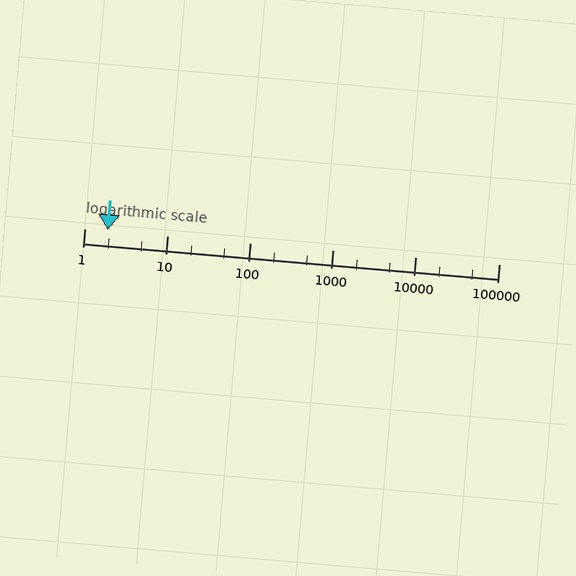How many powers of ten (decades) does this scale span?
The scale spans 5 decades, from 1 to 100000.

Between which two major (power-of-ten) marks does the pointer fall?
The pointer is between 1 and 10.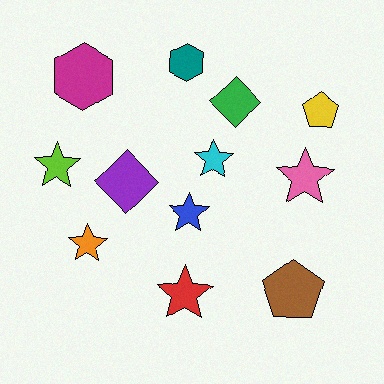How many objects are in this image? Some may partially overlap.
There are 12 objects.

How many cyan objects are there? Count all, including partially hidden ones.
There is 1 cyan object.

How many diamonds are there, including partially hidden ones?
There are 2 diamonds.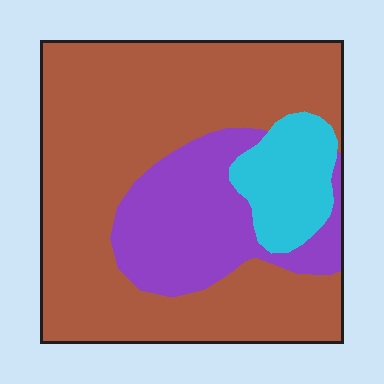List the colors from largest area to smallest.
From largest to smallest: brown, purple, cyan.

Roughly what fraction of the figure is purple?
Purple covers 23% of the figure.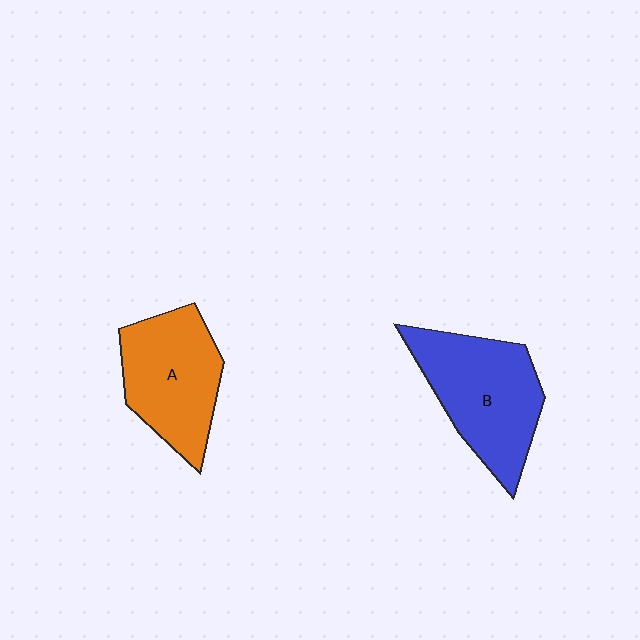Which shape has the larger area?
Shape B (blue).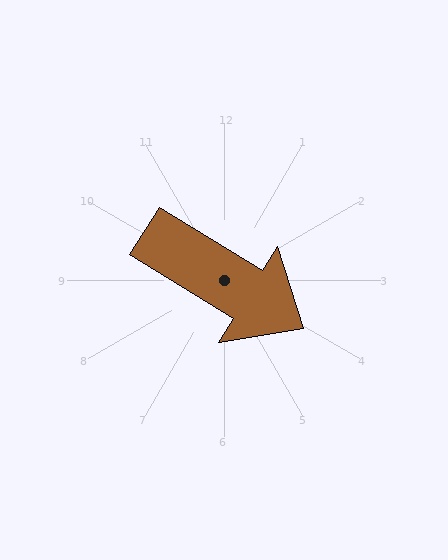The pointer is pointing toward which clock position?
Roughly 4 o'clock.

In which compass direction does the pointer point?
Southeast.